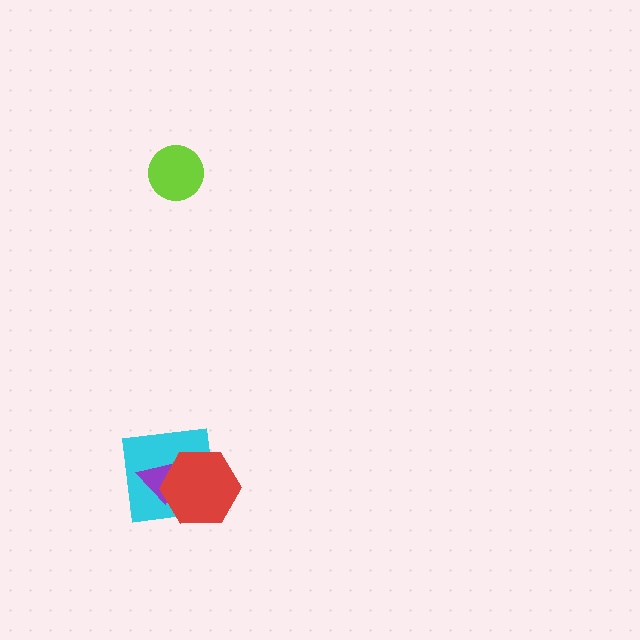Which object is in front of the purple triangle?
The red hexagon is in front of the purple triangle.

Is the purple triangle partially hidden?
Yes, it is partially covered by another shape.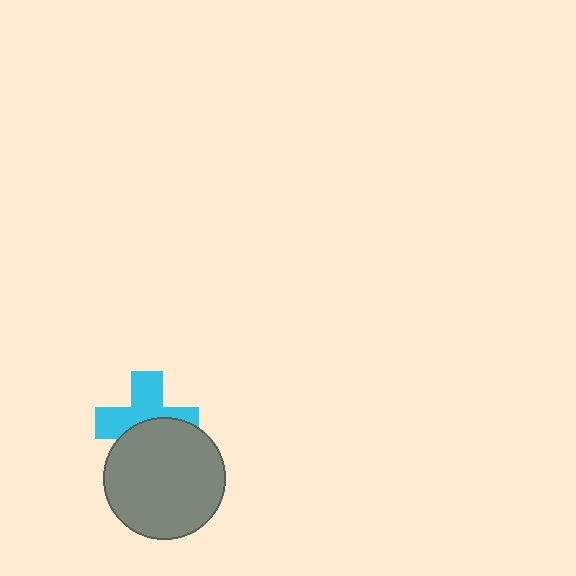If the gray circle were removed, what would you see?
You would see the complete cyan cross.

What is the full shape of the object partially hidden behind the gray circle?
The partially hidden object is a cyan cross.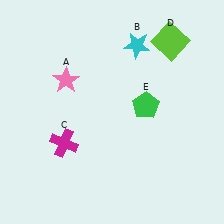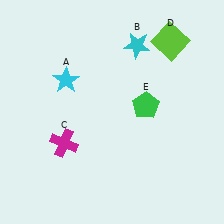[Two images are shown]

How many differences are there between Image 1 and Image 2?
There is 1 difference between the two images.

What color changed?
The star (A) changed from pink in Image 1 to cyan in Image 2.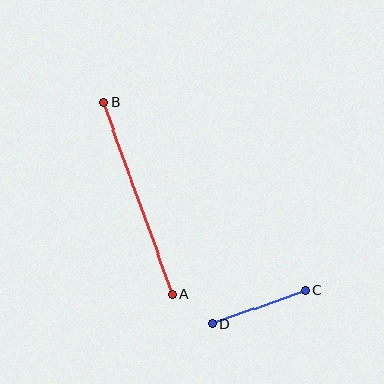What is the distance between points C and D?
The distance is approximately 99 pixels.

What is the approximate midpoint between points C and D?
The midpoint is at approximately (259, 307) pixels.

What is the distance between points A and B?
The distance is approximately 204 pixels.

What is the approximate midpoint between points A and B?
The midpoint is at approximately (138, 198) pixels.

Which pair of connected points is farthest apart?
Points A and B are farthest apart.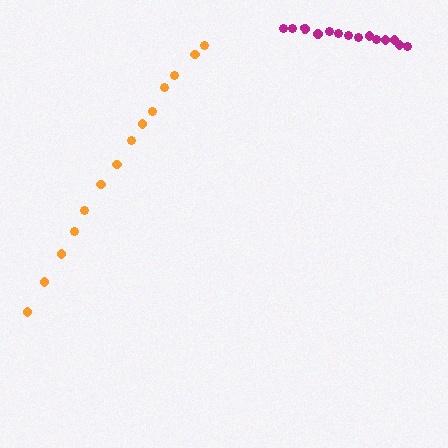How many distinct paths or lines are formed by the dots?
There are 2 distinct paths.